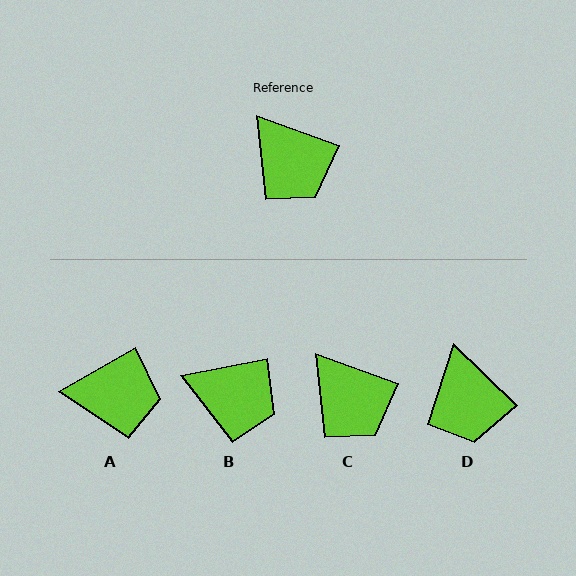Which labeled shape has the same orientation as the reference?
C.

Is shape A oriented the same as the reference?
No, it is off by about 50 degrees.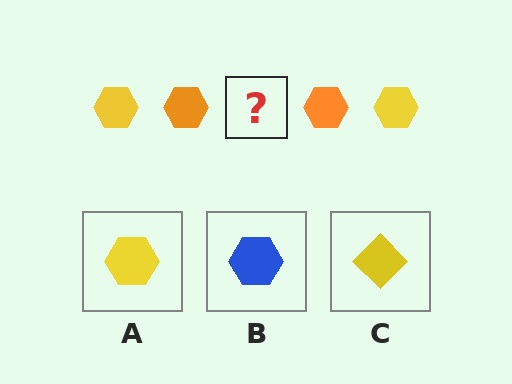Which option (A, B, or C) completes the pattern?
A.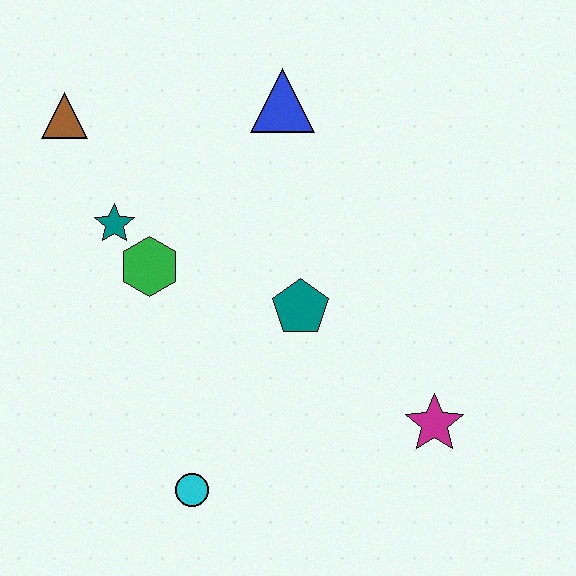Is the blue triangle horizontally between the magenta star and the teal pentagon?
No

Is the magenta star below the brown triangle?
Yes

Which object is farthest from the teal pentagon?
The brown triangle is farthest from the teal pentagon.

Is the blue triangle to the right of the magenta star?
No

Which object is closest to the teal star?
The green hexagon is closest to the teal star.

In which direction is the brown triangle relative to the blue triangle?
The brown triangle is to the left of the blue triangle.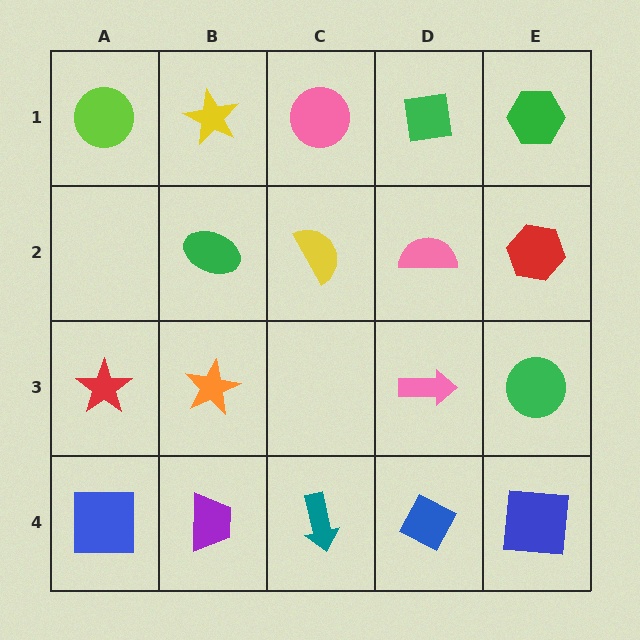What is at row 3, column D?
A pink arrow.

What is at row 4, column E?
A blue square.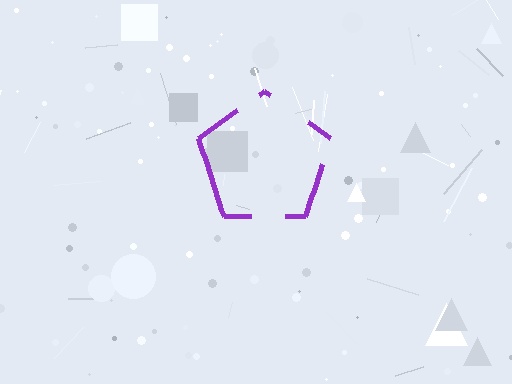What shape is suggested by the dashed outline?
The dashed outline suggests a pentagon.